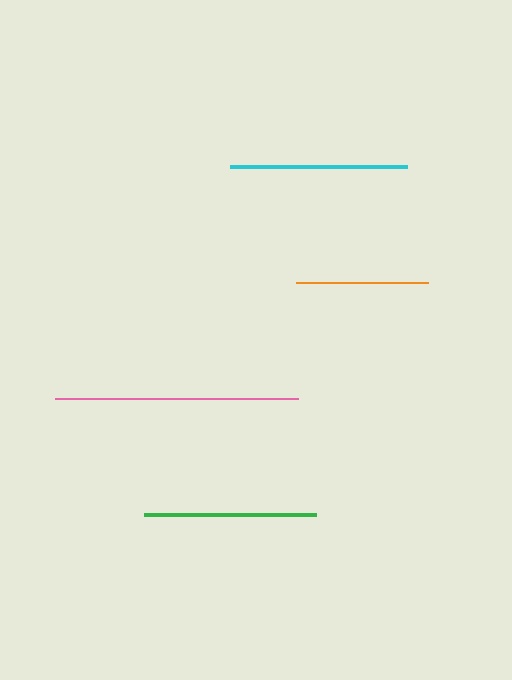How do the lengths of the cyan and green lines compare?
The cyan and green lines are approximately the same length.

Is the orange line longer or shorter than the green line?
The green line is longer than the orange line.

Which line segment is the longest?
The pink line is the longest at approximately 242 pixels.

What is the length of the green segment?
The green segment is approximately 171 pixels long.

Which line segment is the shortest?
The orange line is the shortest at approximately 132 pixels.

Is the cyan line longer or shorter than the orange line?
The cyan line is longer than the orange line.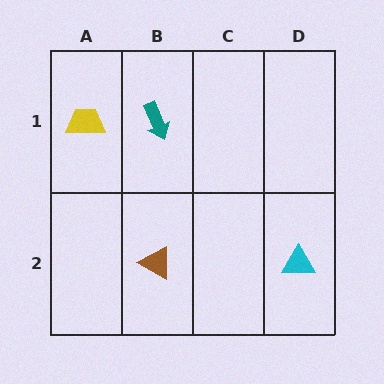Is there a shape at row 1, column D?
No, that cell is empty.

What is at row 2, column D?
A cyan triangle.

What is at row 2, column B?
A brown triangle.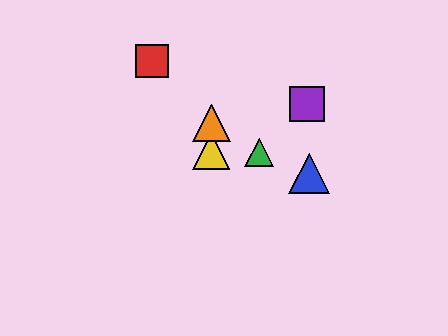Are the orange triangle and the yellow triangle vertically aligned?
Yes, both are at x≈211.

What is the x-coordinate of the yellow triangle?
The yellow triangle is at x≈211.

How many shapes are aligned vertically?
2 shapes (the yellow triangle, the orange triangle) are aligned vertically.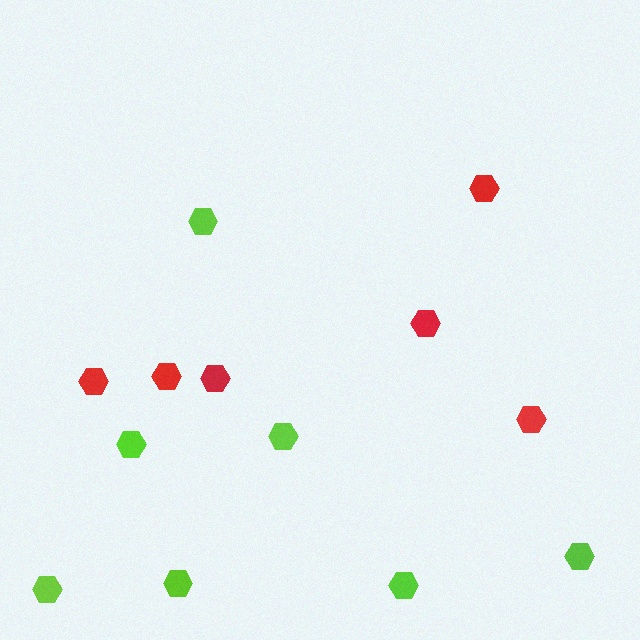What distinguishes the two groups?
There are 2 groups: one group of red hexagons (6) and one group of lime hexagons (7).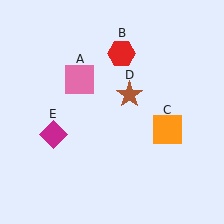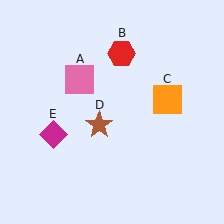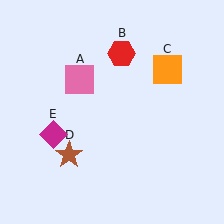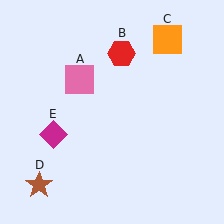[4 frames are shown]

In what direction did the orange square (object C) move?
The orange square (object C) moved up.